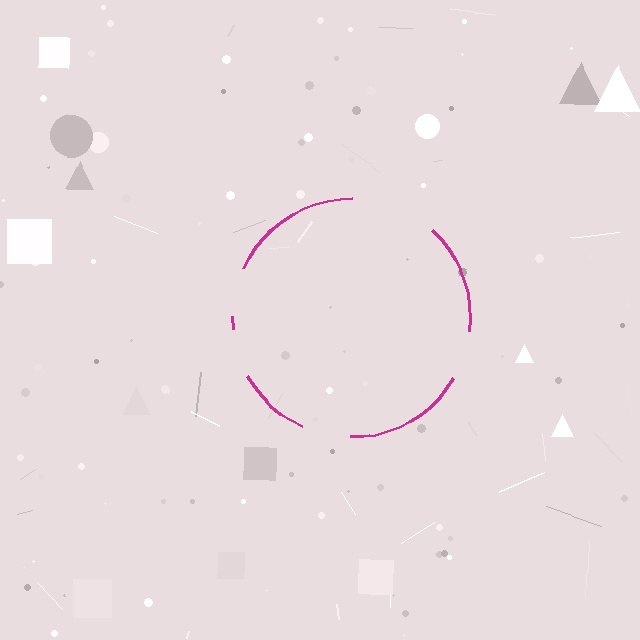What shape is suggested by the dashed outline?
The dashed outline suggests a circle.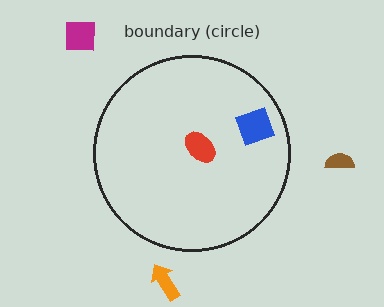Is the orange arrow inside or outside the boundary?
Outside.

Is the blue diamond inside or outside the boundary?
Inside.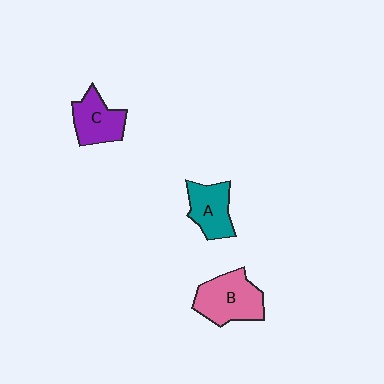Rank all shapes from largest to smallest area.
From largest to smallest: B (pink), A (teal), C (purple).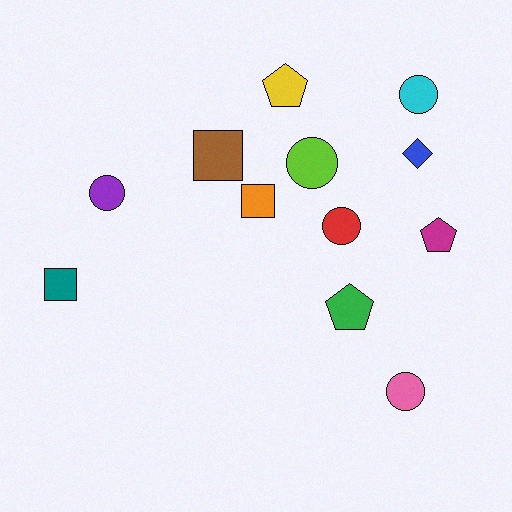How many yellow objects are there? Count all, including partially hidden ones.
There is 1 yellow object.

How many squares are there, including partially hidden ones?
There are 3 squares.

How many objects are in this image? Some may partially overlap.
There are 12 objects.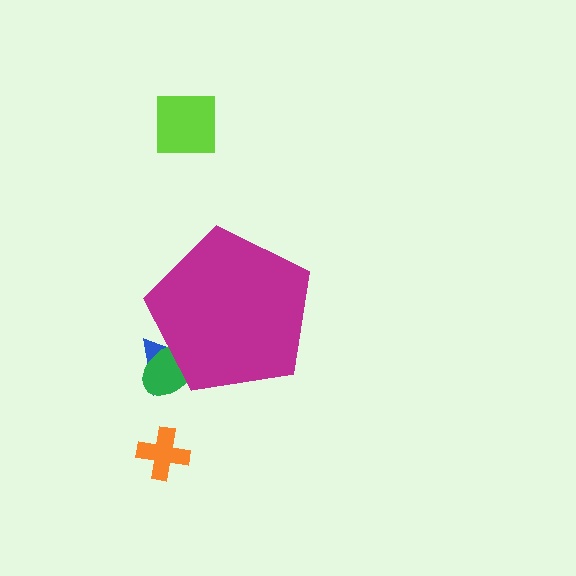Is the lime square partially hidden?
No, the lime square is fully visible.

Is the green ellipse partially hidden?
Yes, the green ellipse is partially hidden behind the magenta pentagon.